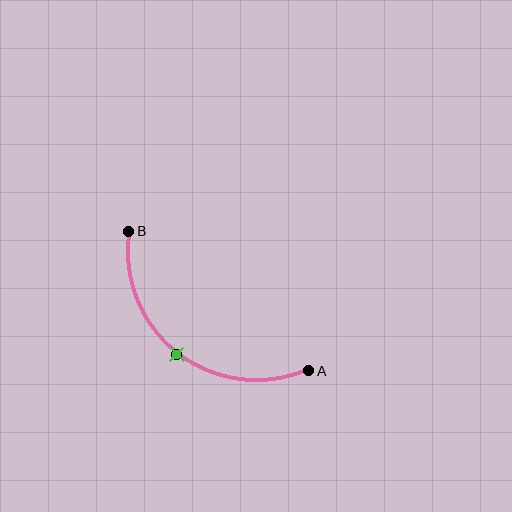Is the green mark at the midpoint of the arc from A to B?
Yes. The green mark lies on the arc at equal arc-length from both A and B — it is the arc midpoint.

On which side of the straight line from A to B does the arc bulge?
The arc bulges below and to the left of the straight line connecting A and B.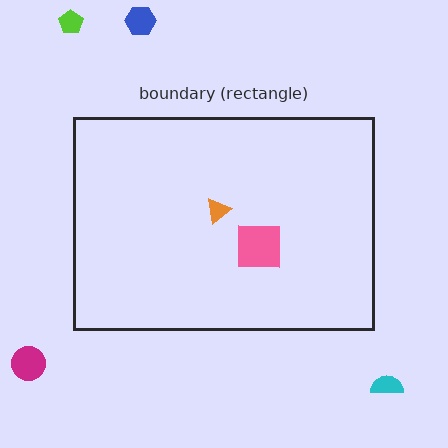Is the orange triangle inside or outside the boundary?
Inside.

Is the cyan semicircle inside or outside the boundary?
Outside.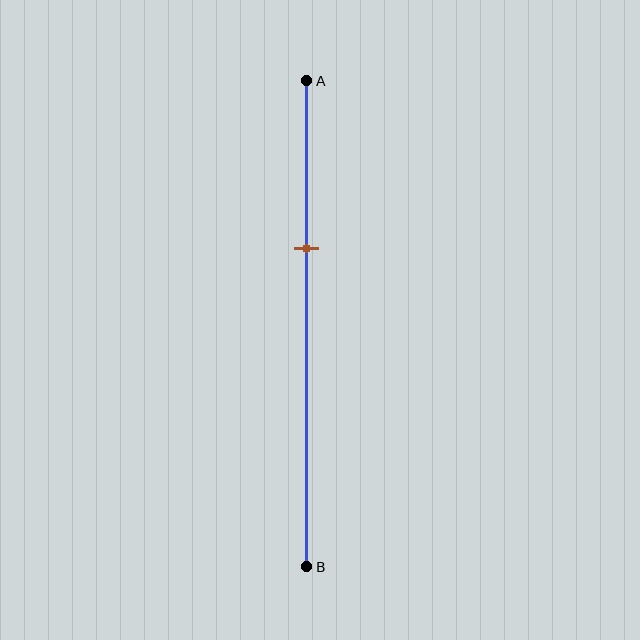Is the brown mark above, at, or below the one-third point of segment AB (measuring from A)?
The brown mark is approximately at the one-third point of segment AB.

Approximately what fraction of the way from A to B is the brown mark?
The brown mark is approximately 35% of the way from A to B.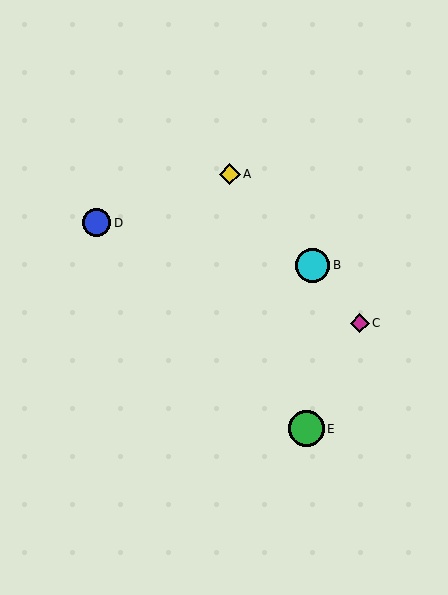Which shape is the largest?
The green circle (labeled E) is the largest.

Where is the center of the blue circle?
The center of the blue circle is at (97, 223).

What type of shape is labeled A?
Shape A is a yellow diamond.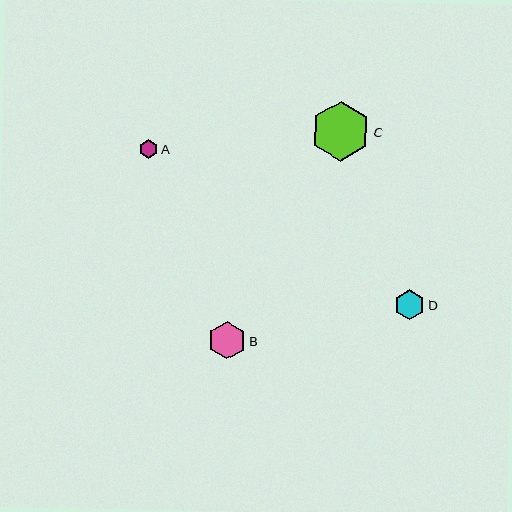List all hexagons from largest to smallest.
From largest to smallest: C, B, D, A.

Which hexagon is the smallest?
Hexagon A is the smallest with a size of approximately 19 pixels.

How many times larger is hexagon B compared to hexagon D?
Hexagon B is approximately 1.3 times the size of hexagon D.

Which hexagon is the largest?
Hexagon C is the largest with a size of approximately 60 pixels.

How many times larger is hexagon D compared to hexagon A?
Hexagon D is approximately 1.6 times the size of hexagon A.